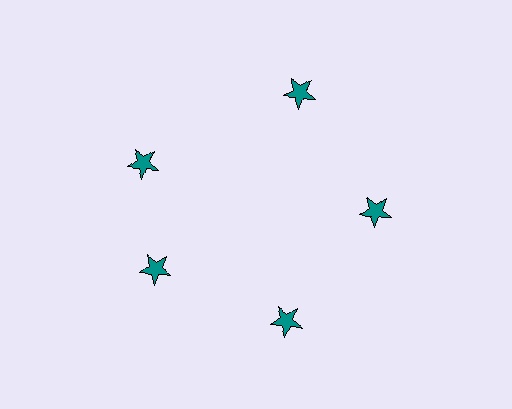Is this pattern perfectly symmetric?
No. The 5 teal stars are arranged in a ring, but one element near the 10 o'clock position is rotated out of alignment along the ring, breaking the 5-fold rotational symmetry.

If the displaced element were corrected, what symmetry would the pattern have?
It would have 5-fold rotational symmetry — the pattern would map onto itself every 72 degrees.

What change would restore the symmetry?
The symmetry would be restored by rotating it back into even spacing with its neighbors so that all 5 stars sit at equal angles and equal distance from the center.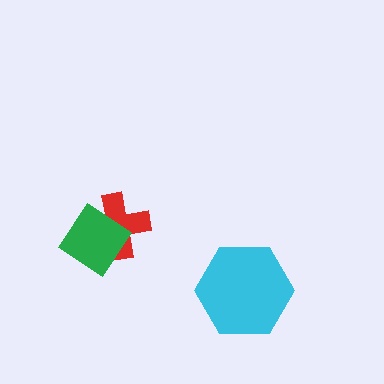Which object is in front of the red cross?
The green diamond is in front of the red cross.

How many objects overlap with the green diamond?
1 object overlaps with the green diamond.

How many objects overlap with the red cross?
1 object overlaps with the red cross.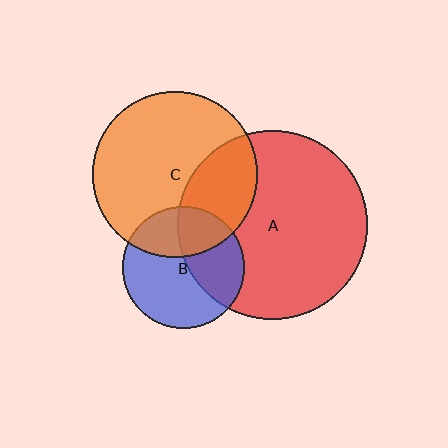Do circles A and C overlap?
Yes.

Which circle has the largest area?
Circle A (red).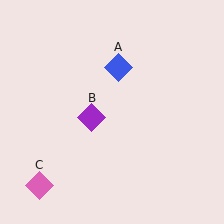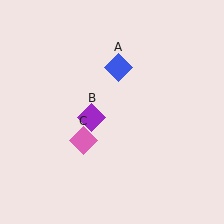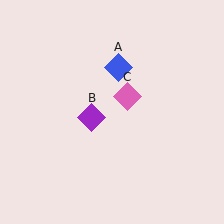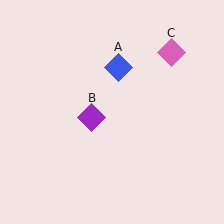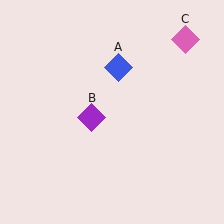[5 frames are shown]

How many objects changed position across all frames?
1 object changed position: pink diamond (object C).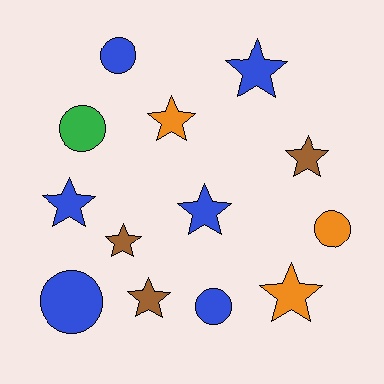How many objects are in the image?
There are 13 objects.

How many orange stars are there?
There are 2 orange stars.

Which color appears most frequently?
Blue, with 6 objects.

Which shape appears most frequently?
Star, with 8 objects.